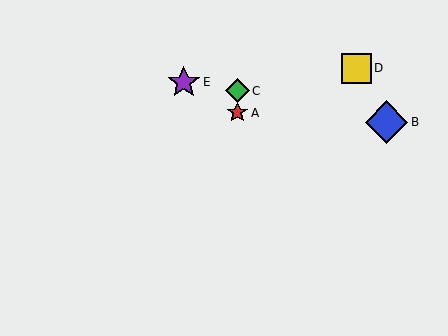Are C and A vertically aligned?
Yes, both are at x≈237.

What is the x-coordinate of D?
Object D is at x≈357.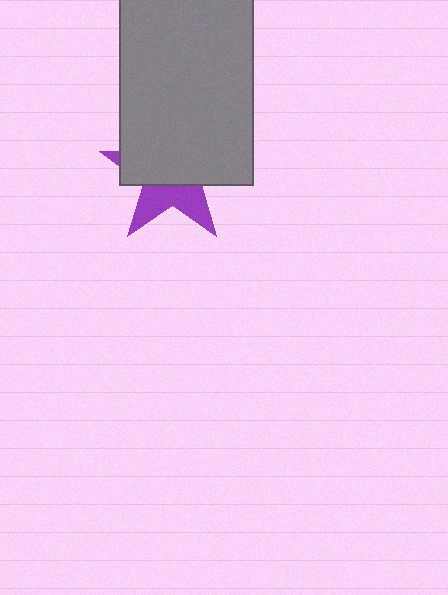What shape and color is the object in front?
The object in front is a gray rectangle.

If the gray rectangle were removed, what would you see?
You would see the complete purple star.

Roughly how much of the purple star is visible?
A small part of it is visible (roughly 38%).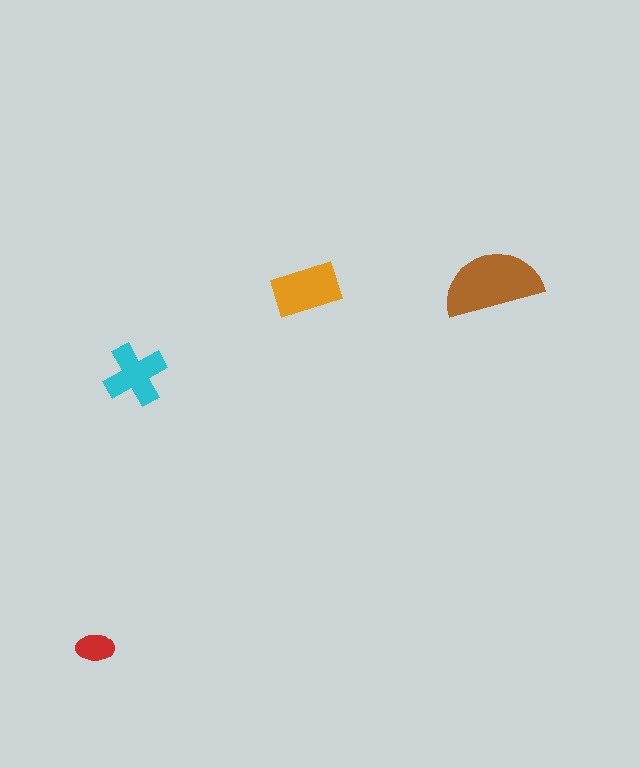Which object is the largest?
The brown semicircle.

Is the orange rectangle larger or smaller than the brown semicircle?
Smaller.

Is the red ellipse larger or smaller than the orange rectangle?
Smaller.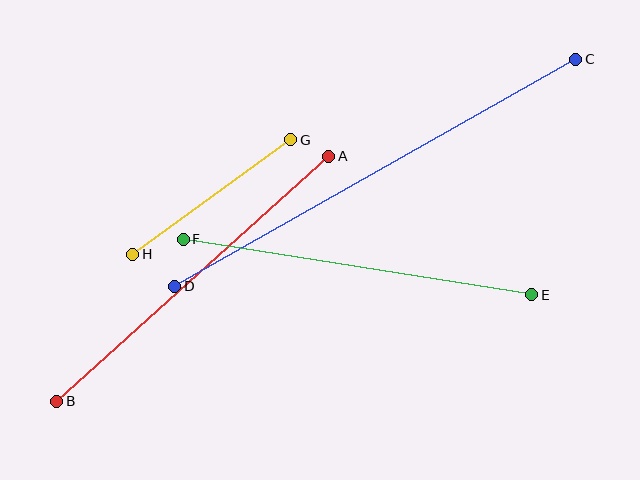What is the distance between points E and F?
The distance is approximately 353 pixels.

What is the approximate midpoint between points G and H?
The midpoint is at approximately (212, 197) pixels.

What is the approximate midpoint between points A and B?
The midpoint is at approximately (193, 279) pixels.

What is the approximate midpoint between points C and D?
The midpoint is at approximately (375, 173) pixels.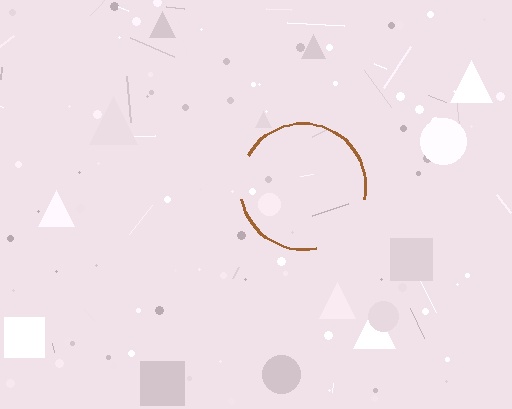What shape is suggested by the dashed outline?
The dashed outline suggests a circle.